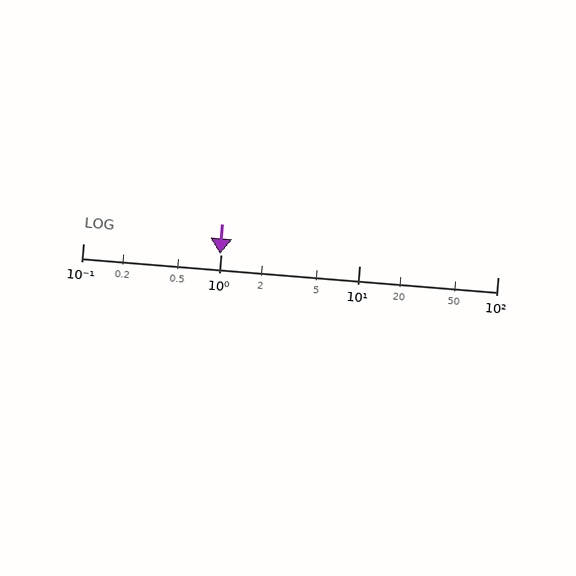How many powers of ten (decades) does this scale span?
The scale spans 3 decades, from 0.1 to 100.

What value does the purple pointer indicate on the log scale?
The pointer indicates approximately 0.98.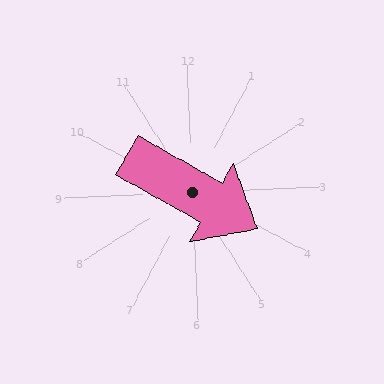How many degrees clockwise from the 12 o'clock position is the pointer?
Approximately 122 degrees.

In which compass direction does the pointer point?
Southeast.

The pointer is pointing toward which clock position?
Roughly 4 o'clock.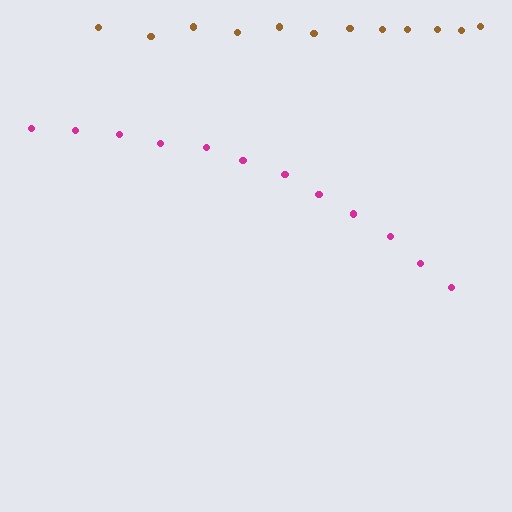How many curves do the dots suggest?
There are 2 distinct paths.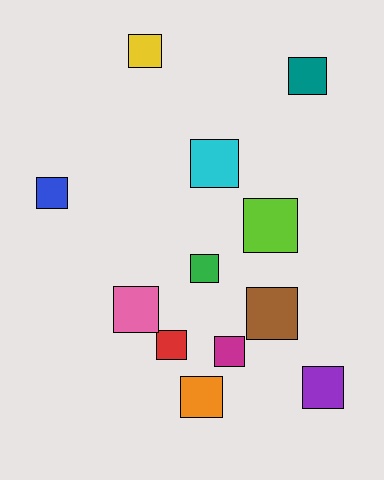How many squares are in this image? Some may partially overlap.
There are 12 squares.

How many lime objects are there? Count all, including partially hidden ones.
There is 1 lime object.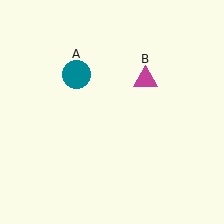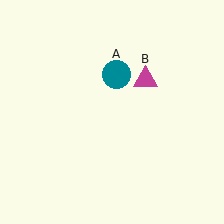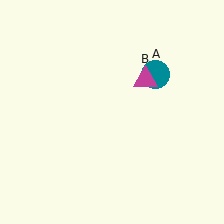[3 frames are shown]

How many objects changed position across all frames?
1 object changed position: teal circle (object A).